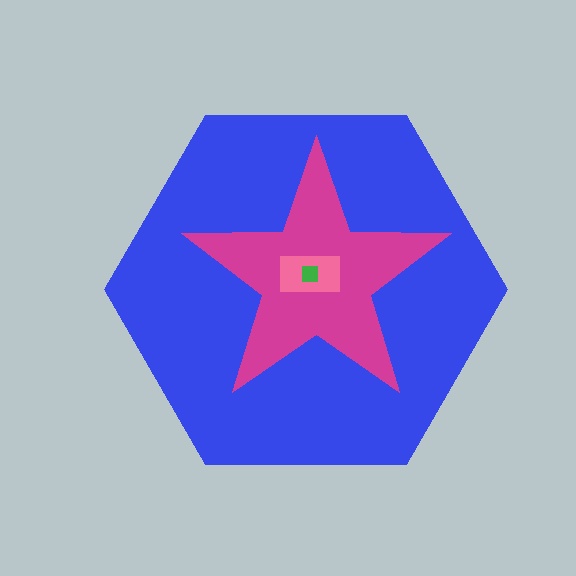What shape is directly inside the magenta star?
The pink rectangle.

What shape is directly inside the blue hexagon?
The magenta star.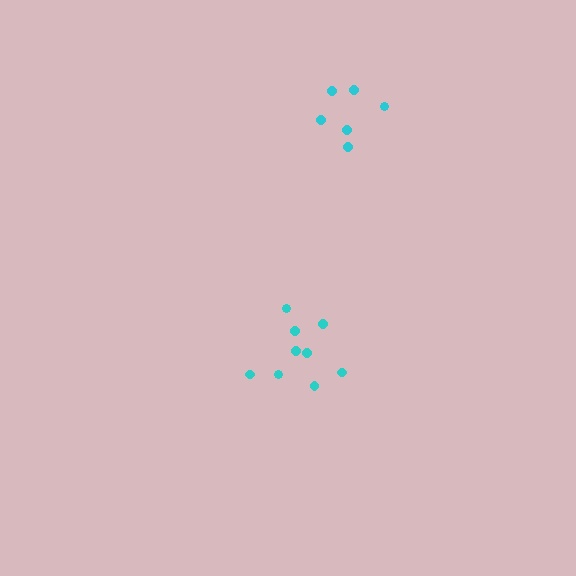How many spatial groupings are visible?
There are 2 spatial groupings.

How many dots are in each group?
Group 1: 6 dots, Group 2: 9 dots (15 total).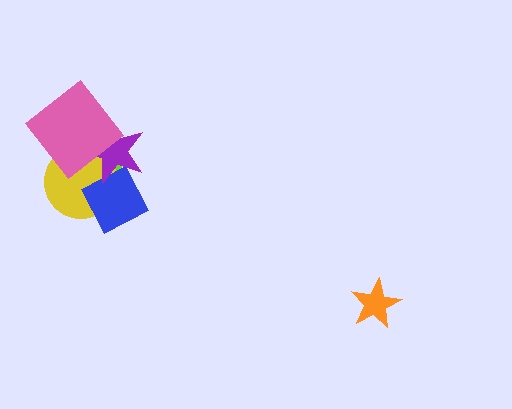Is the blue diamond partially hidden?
Yes, it is partially covered by another shape.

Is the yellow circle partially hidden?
Yes, it is partially covered by another shape.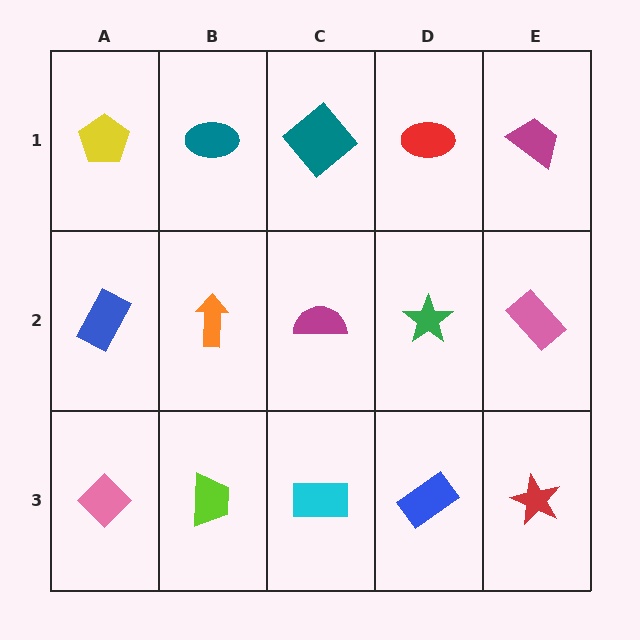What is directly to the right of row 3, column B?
A cyan rectangle.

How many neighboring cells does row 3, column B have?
3.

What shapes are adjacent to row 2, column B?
A teal ellipse (row 1, column B), a lime trapezoid (row 3, column B), a blue rectangle (row 2, column A), a magenta semicircle (row 2, column C).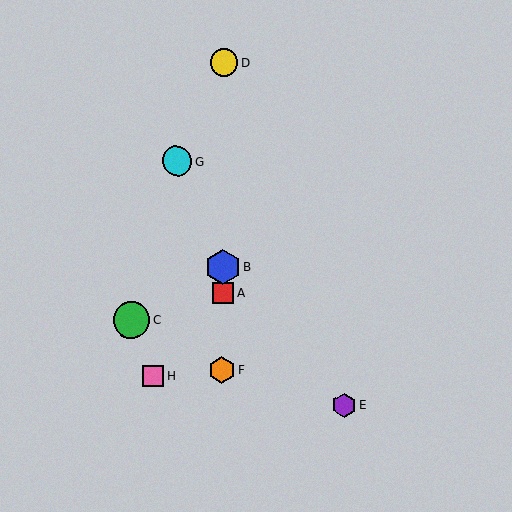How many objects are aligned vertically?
4 objects (A, B, D, F) are aligned vertically.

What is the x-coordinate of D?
Object D is at x≈224.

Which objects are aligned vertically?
Objects A, B, D, F are aligned vertically.